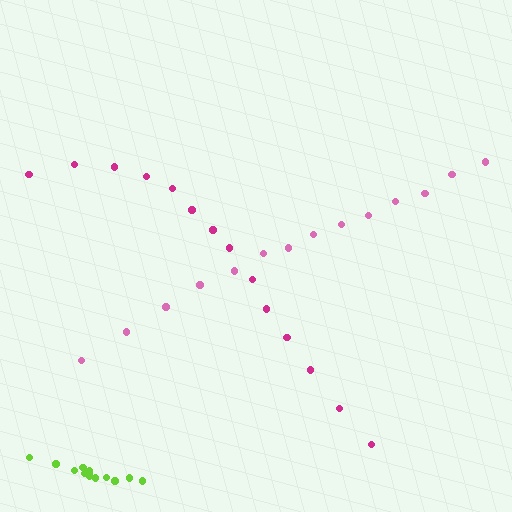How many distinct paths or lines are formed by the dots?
There are 3 distinct paths.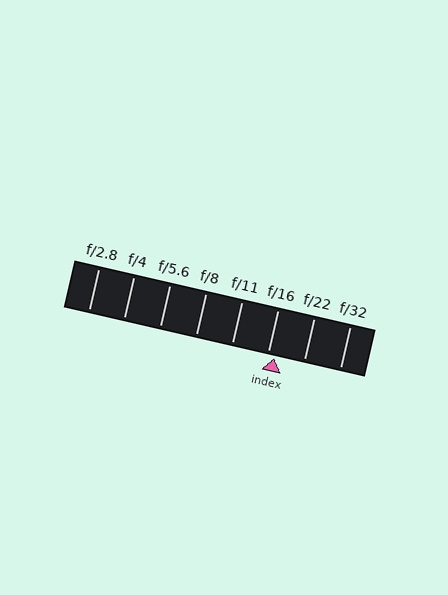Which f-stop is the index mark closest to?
The index mark is closest to f/16.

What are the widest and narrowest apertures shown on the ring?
The widest aperture shown is f/2.8 and the narrowest is f/32.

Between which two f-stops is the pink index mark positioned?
The index mark is between f/16 and f/22.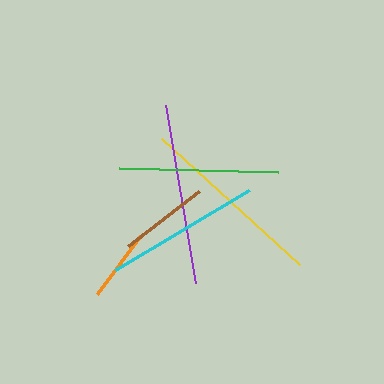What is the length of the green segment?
The green segment is approximately 160 pixels long.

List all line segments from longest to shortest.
From longest to shortest: yellow, purple, green, cyan, brown, orange.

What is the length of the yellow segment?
The yellow segment is approximately 187 pixels long.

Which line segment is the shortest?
The orange line is the shortest at approximately 72 pixels.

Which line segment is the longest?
The yellow line is the longest at approximately 187 pixels.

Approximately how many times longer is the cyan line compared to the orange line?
The cyan line is approximately 2.2 times the length of the orange line.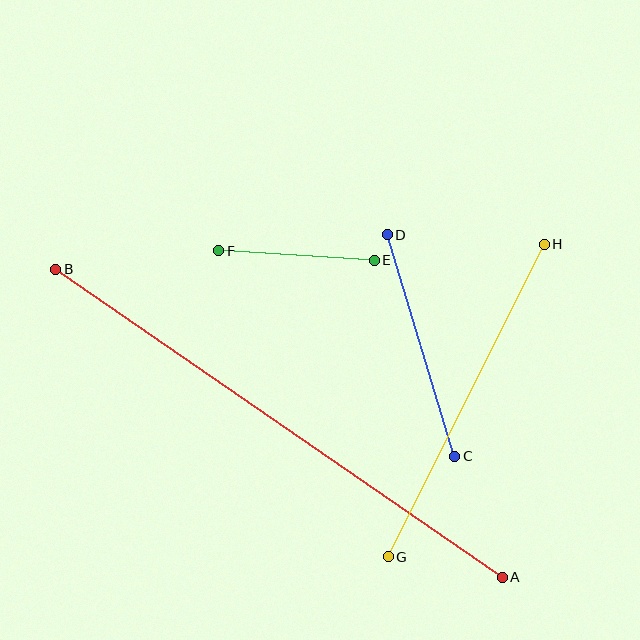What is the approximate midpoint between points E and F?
The midpoint is at approximately (297, 255) pixels.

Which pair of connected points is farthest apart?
Points A and B are farthest apart.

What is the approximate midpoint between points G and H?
The midpoint is at approximately (466, 400) pixels.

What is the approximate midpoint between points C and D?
The midpoint is at approximately (421, 345) pixels.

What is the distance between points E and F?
The distance is approximately 156 pixels.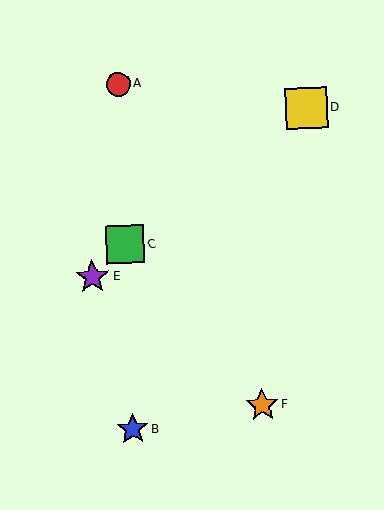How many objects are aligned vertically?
3 objects (A, B, C) are aligned vertically.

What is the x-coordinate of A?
Object A is at x≈118.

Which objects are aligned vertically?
Objects A, B, C are aligned vertically.